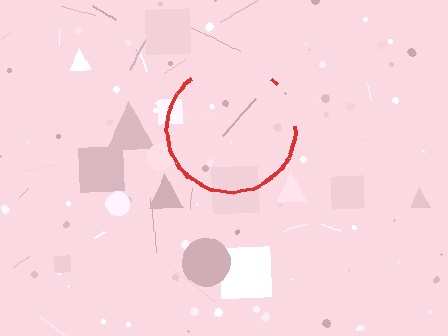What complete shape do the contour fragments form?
The contour fragments form a circle.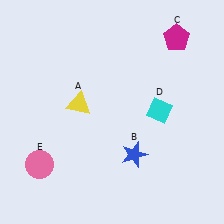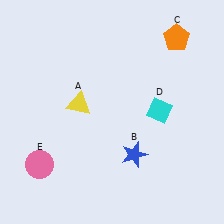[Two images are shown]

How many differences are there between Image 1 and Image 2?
There is 1 difference between the two images.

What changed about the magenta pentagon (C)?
In Image 1, C is magenta. In Image 2, it changed to orange.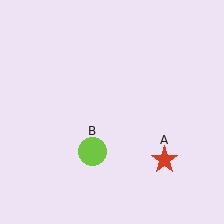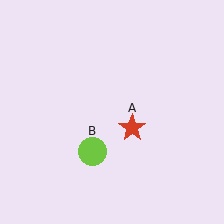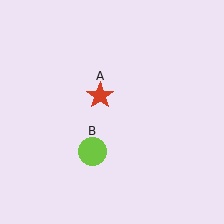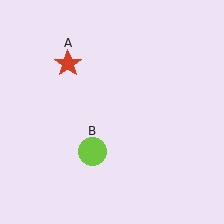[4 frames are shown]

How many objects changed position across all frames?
1 object changed position: red star (object A).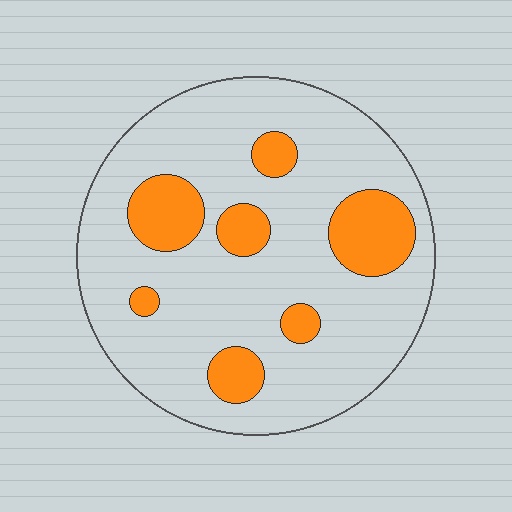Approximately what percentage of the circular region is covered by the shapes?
Approximately 20%.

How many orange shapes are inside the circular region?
7.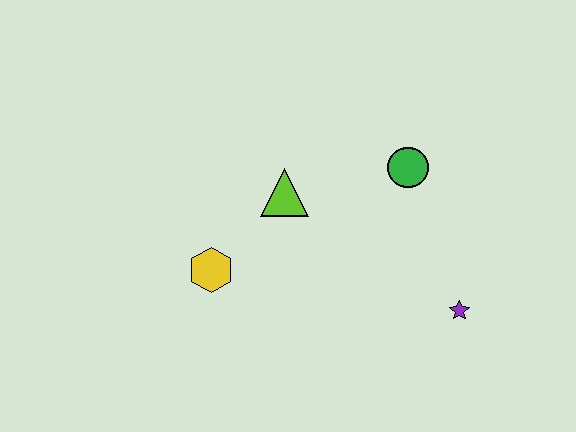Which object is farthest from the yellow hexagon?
The purple star is farthest from the yellow hexagon.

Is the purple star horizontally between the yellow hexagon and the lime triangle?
No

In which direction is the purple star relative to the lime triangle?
The purple star is to the right of the lime triangle.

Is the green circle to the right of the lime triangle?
Yes